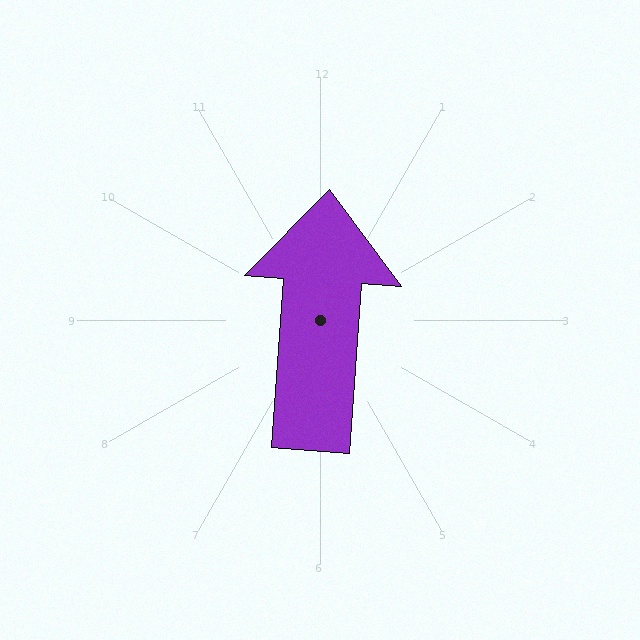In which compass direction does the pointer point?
North.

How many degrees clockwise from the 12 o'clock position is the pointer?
Approximately 4 degrees.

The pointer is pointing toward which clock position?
Roughly 12 o'clock.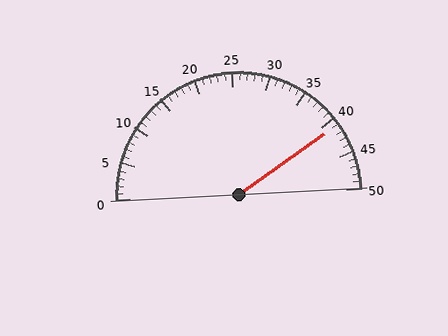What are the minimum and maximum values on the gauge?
The gauge ranges from 0 to 50.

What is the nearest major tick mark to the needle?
The nearest major tick mark is 40.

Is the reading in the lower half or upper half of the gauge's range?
The reading is in the upper half of the range (0 to 50).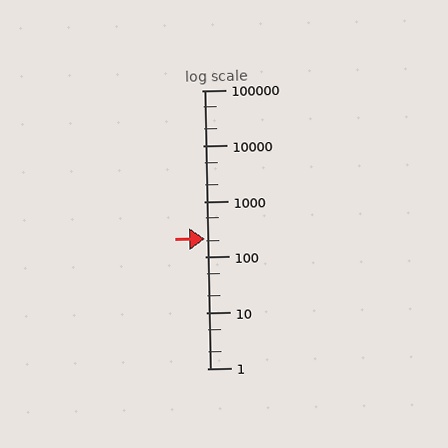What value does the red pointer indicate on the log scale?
The pointer indicates approximately 210.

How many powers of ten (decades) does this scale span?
The scale spans 5 decades, from 1 to 100000.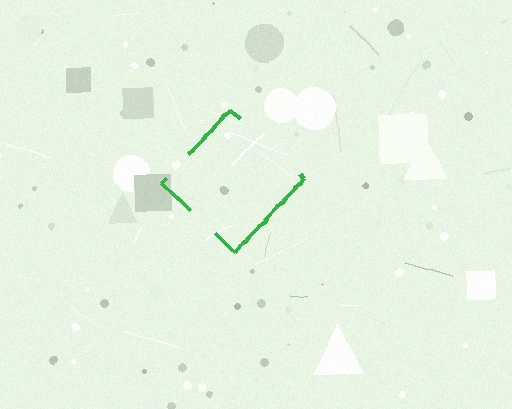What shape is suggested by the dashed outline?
The dashed outline suggests a diamond.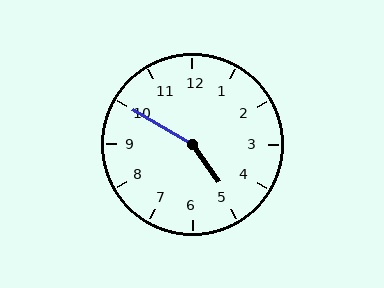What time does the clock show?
4:50.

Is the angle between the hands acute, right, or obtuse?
It is obtuse.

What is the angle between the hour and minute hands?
Approximately 155 degrees.